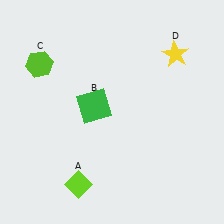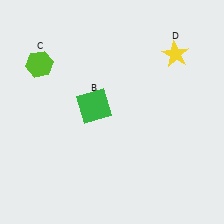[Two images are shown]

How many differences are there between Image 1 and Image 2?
There is 1 difference between the two images.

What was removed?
The lime diamond (A) was removed in Image 2.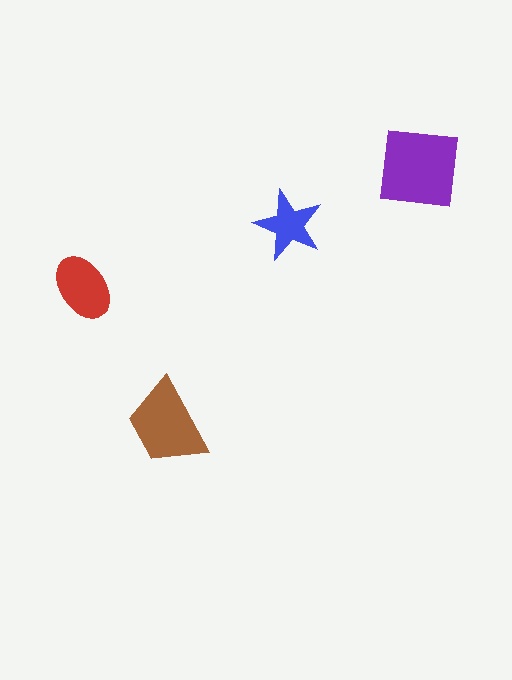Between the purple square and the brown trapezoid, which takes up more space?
The purple square.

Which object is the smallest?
The blue star.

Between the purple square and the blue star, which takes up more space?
The purple square.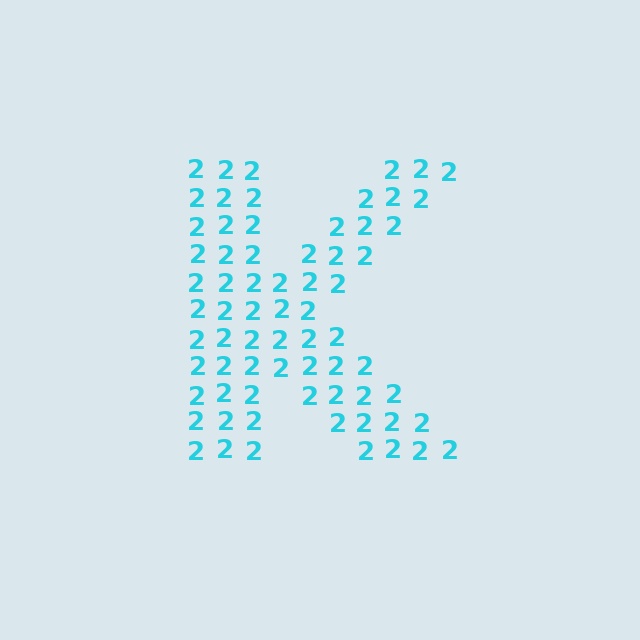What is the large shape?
The large shape is the letter K.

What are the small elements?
The small elements are digit 2's.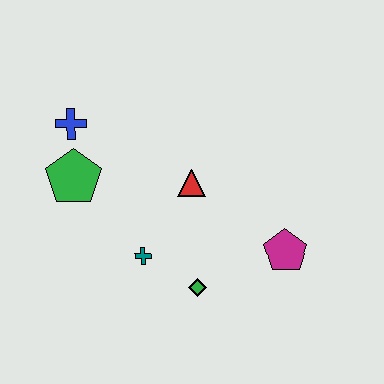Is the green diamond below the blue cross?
Yes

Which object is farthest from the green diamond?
The blue cross is farthest from the green diamond.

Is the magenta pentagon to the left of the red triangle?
No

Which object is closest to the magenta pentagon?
The green diamond is closest to the magenta pentagon.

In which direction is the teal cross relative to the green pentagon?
The teal cross is below the green pentagon.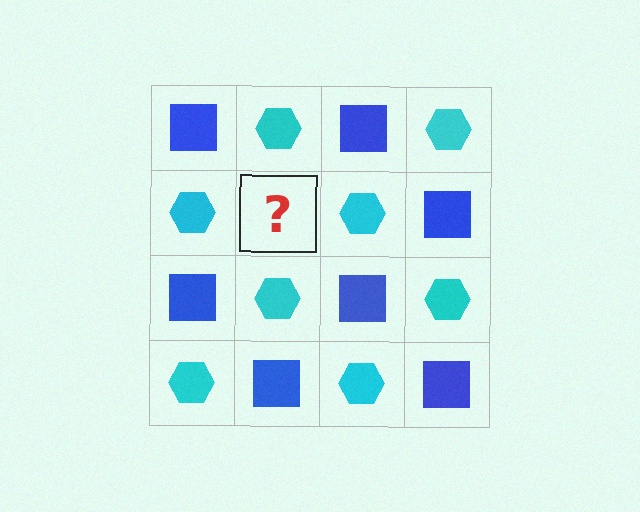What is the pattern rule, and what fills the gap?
The rule is that it alternates blue square and cyan hexagon in a checkerboard pattern. The gap should be filled with a blue square.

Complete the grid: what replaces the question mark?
The question mark should be replaced with a blue square.